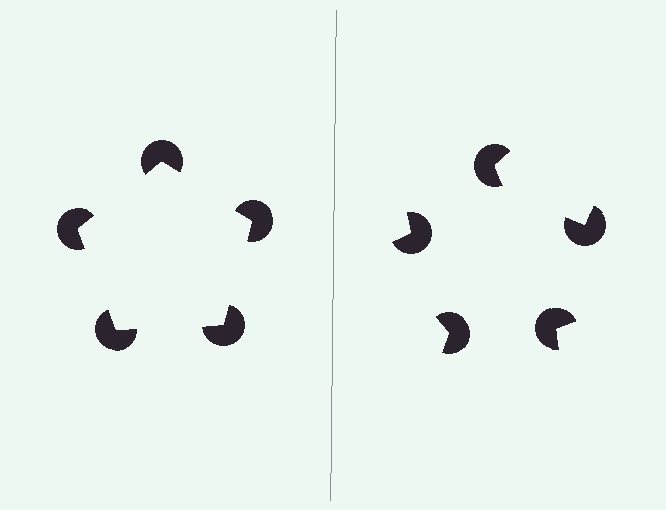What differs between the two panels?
The pac-man discs are positioned identically on both sides; only the wedge orientations differ. On the left they align to a pentagon; on the right they are misaligned.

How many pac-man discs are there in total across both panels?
10 — 5 on each side.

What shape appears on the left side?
An illusory pentagon.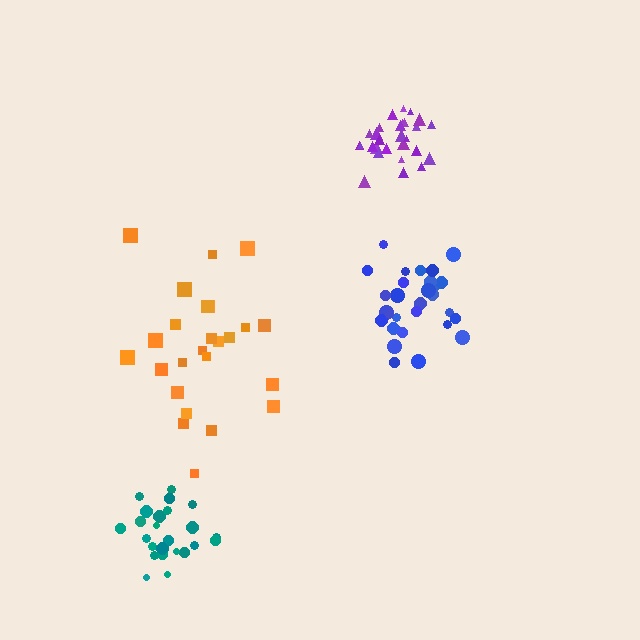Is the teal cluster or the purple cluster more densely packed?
Purple.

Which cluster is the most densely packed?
Purple.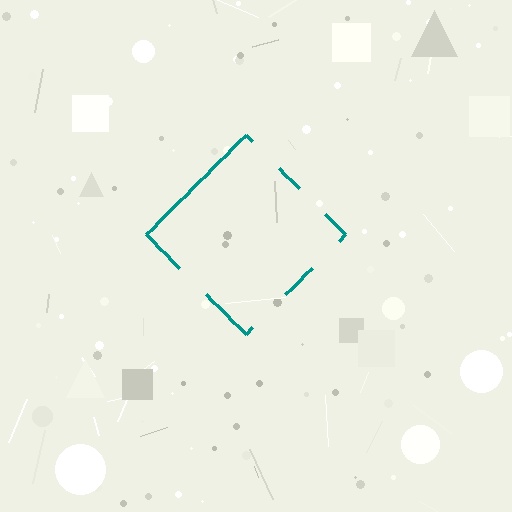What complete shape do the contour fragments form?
The contour fragments form a diamond.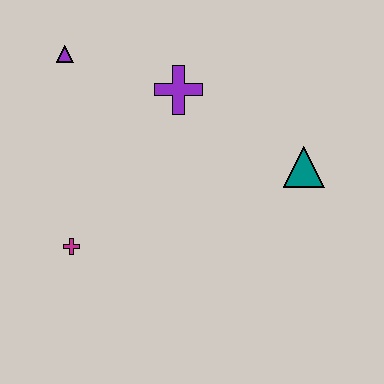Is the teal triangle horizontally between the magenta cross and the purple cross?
No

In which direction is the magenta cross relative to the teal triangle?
The magenta cross is to the left of the teal triangle.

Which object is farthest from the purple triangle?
The teal triangle is farthest from the purple triangle.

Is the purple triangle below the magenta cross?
No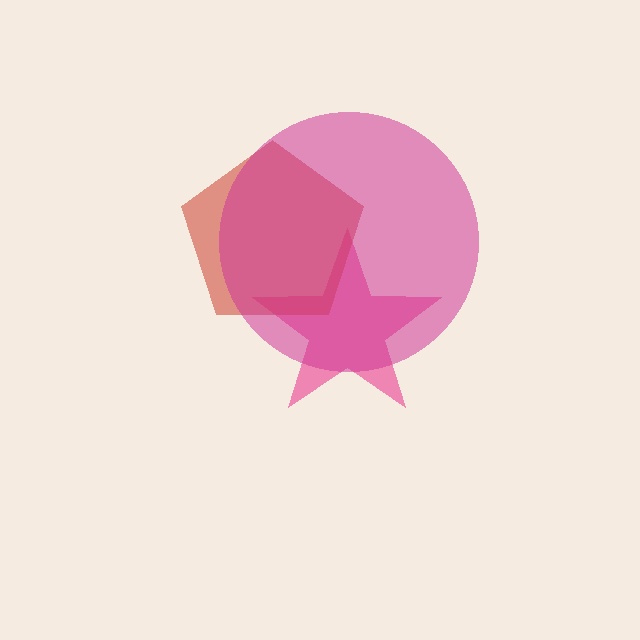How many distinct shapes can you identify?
There are 3 distinct shapes: a pink star, a red pentagon, a magenta circle.